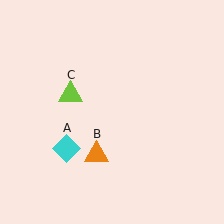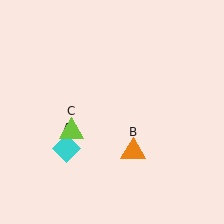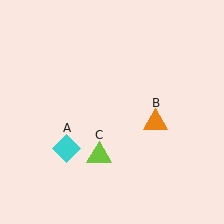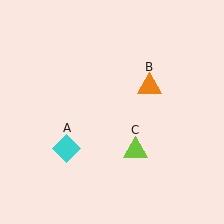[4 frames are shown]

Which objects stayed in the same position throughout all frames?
Cyan diamond (object A) remained stationary.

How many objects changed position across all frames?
2 objects changed position: orange triangle (object B), lime triangle (object C).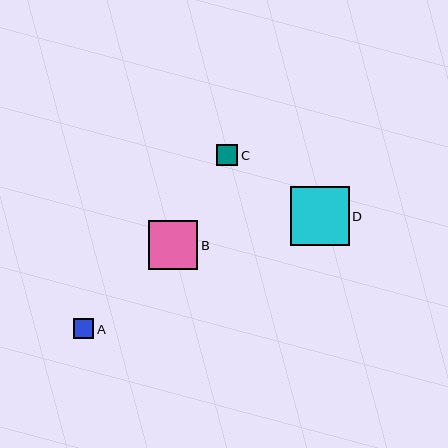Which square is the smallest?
Square A is the smallest with a size of approximately 20 pixels.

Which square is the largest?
Square D is the largest with a size of approximately 59 pixels.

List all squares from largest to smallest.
From largest to smallest: D, B, C, A.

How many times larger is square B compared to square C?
Square B is approximately 2.3 times the size of square C.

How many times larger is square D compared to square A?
Square D is approximately 2.9 times the size of square A.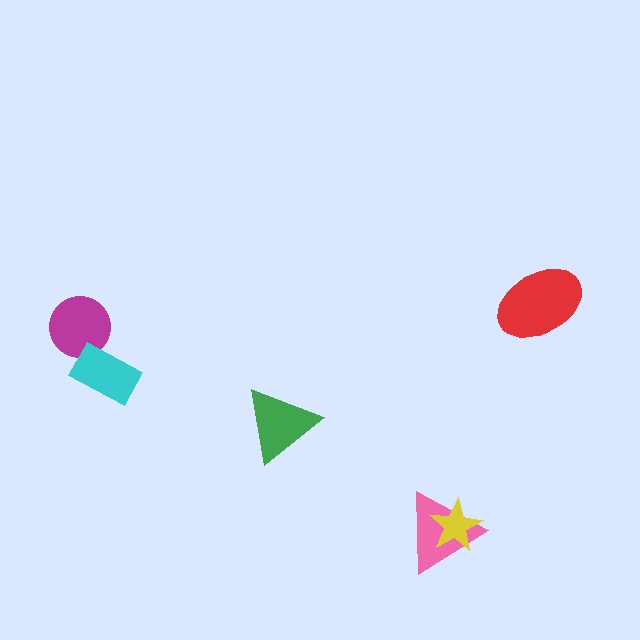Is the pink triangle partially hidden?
Yes, it is partially covered by another shape.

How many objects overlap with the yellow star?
1 object overlaps with the yellow star.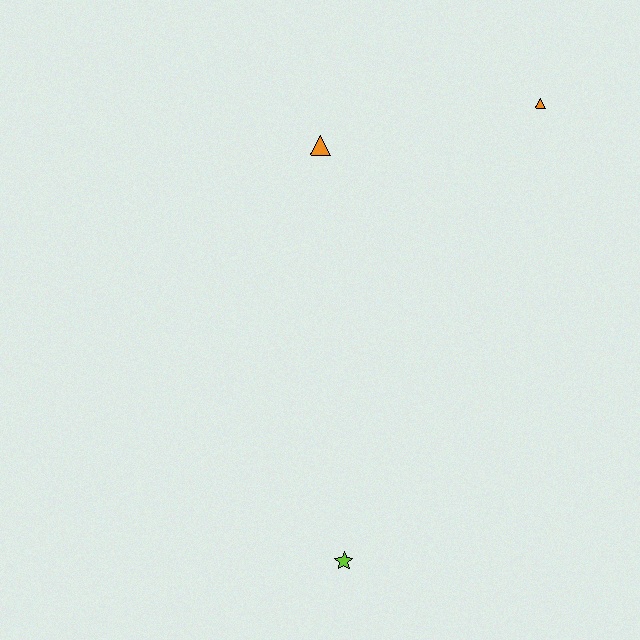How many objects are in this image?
There are 3 objects.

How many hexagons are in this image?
There are no hexagons.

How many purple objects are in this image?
There are no purple objects.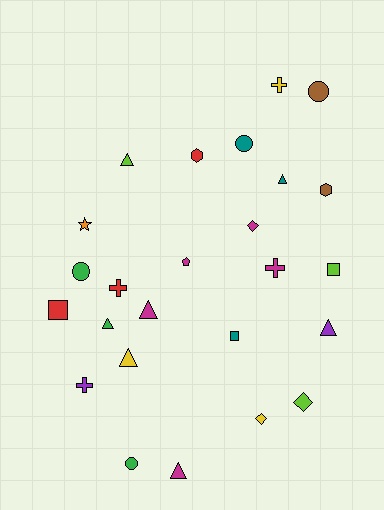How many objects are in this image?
There are 25 objects.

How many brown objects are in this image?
There are 2 brown objects.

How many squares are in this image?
There are 3 squares.